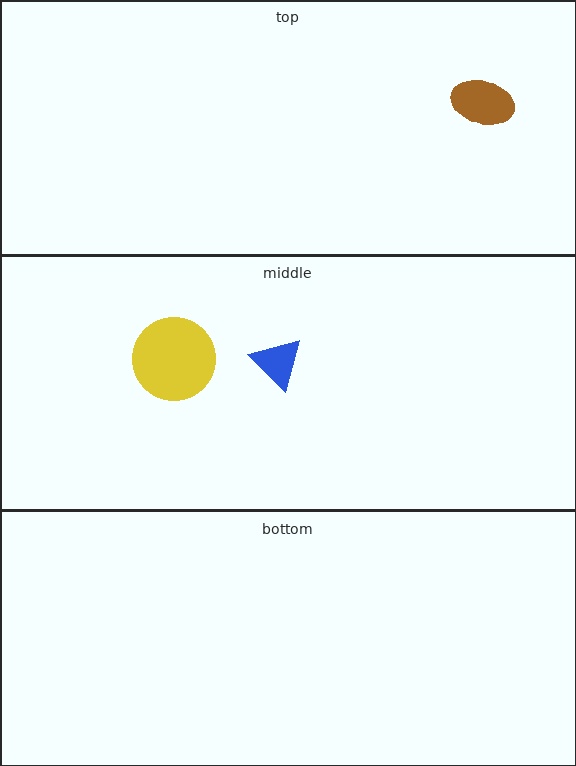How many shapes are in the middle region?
2.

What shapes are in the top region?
The brown ellipse.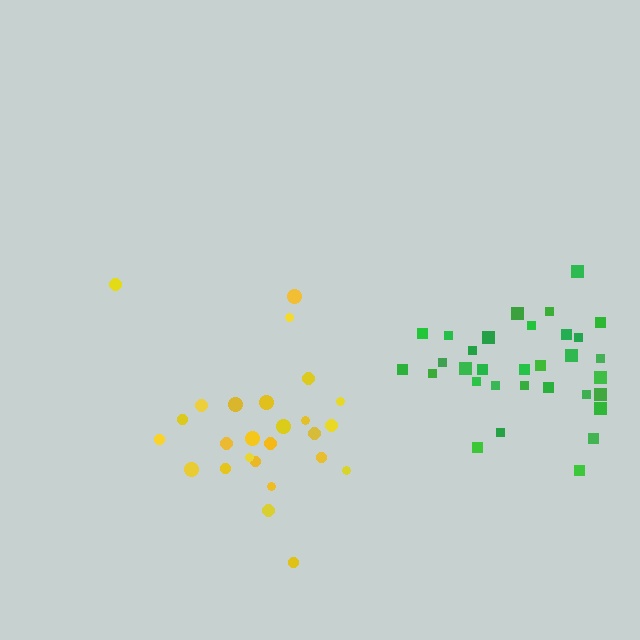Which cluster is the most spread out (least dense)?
Yellow.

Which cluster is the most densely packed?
Green.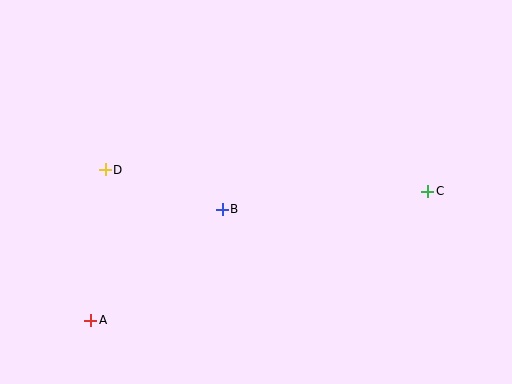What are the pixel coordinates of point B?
Point B is at (222, 209).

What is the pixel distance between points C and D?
The distance between C and D is 323 pixels.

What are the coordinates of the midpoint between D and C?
The midpoint between D and C is at (267, 180).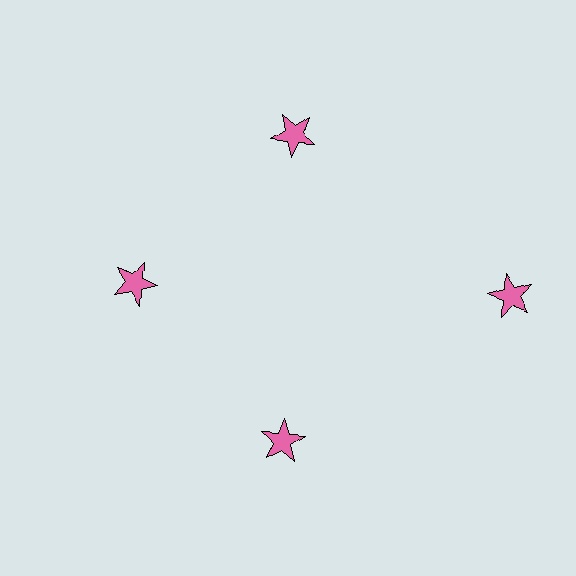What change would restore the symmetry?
The symmetry would be restored by moving it inward, back onto the ring so that all 4 stars sit at equal angles and equal distance from the center.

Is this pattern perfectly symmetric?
No. The 4 pink stars are arranged in a ring, but one element near the 3 o'clock position is pushed outward from the center, breaking the 4-fold rotational symmetry.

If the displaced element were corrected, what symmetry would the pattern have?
It would have 4-fold rotational symmetry — the pattern would map onto itself every 90 degrees.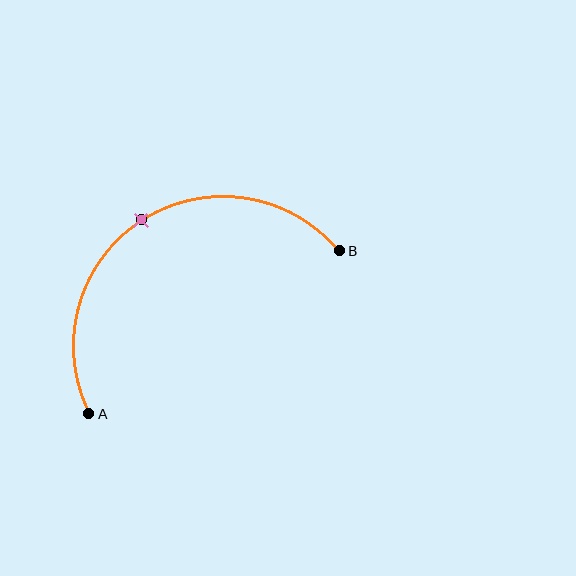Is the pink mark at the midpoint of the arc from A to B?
Yes. The pink mark lies on the arc at equal arc-length from both A and B — it is the arc midpoint.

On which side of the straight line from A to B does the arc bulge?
The arc bulges above the straight line connecting A and B.